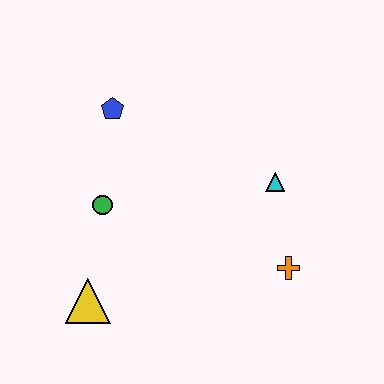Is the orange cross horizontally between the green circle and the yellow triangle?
No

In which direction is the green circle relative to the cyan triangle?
The green circle is to the left of the cyan triangle.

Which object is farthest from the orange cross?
The blue pentagon is farthest from the orange cross.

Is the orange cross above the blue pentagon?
No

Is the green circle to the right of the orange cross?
No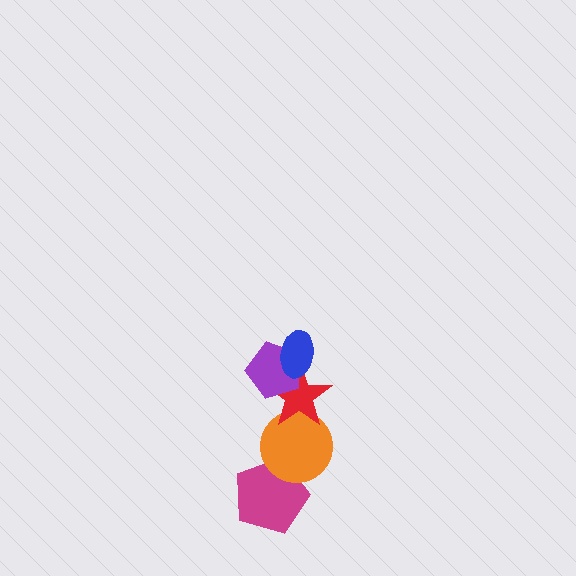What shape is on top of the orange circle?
The red star is on top of the orange circle.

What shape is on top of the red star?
The purple pentagon is on top of the red star.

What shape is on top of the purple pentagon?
The blue ellipse is on top of the purple pentagon.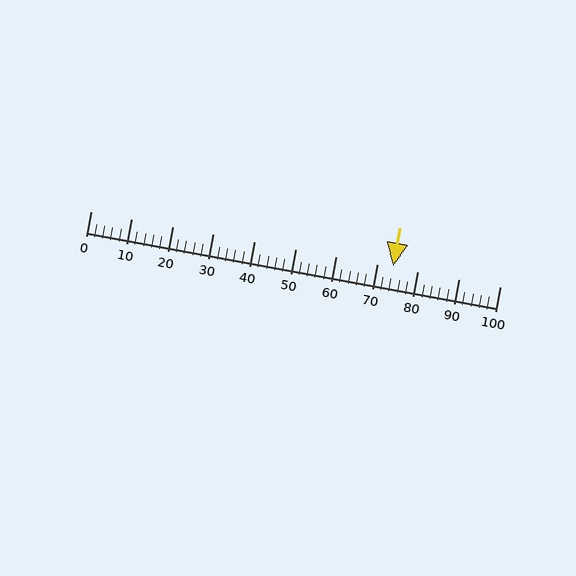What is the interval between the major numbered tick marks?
The major tick marks are spaced 10 units apart.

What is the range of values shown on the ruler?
The ruler shows values from 0 to 100.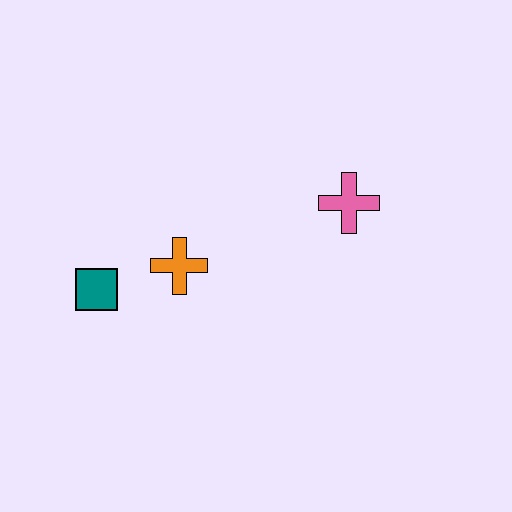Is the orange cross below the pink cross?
Yes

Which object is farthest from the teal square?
The pink cross is farthest from the teal square.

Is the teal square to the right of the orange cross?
No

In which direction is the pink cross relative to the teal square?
The pink cross is to the right of the teal square.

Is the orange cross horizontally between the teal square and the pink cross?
Yes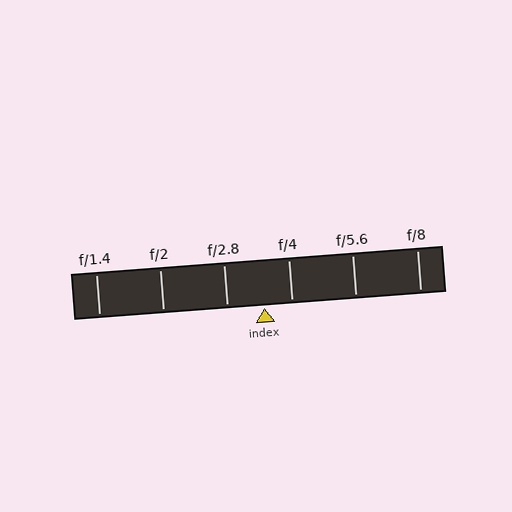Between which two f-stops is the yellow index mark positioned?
The index mark is between f/2.8 and f/4.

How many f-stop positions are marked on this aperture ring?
There are 6 f-stop positions marked.